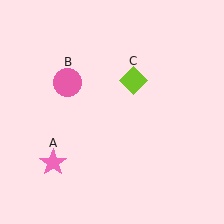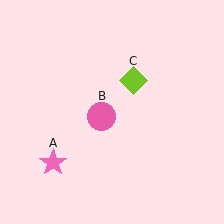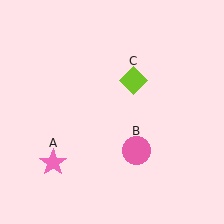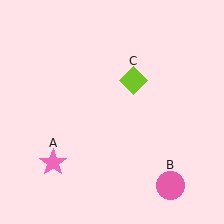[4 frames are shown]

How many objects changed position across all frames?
1 object changed position: pink circle (object B).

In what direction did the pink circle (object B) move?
The pink circle (object B) moved down and to the right.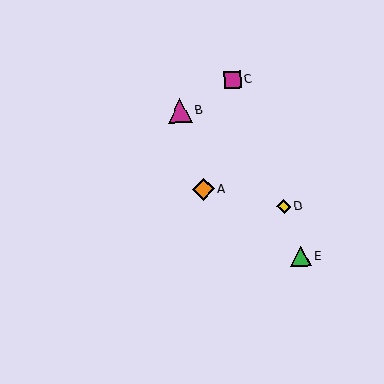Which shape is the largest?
The magenta triangle (labeled B) is the largest.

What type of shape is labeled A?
Shape A is an orange diamond.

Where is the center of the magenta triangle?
The center of the magenta triangle is at (180, 111).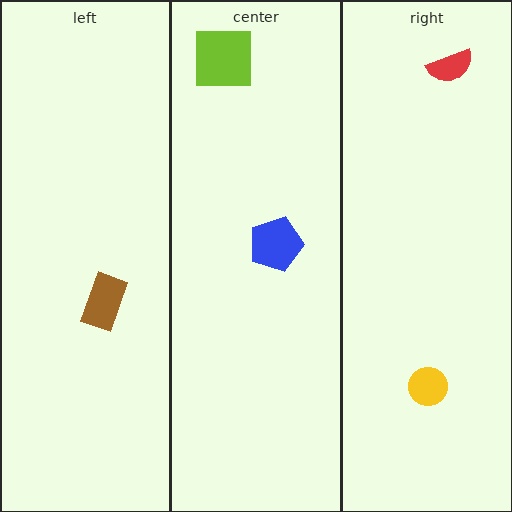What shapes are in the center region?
The blue pentagon, the lime square.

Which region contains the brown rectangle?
The left region.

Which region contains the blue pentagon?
The center region.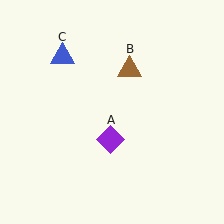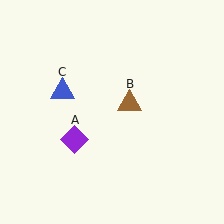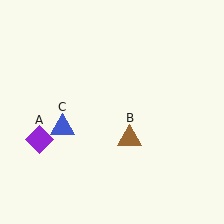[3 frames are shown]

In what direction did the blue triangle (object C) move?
The blue triangle (object C) moved down.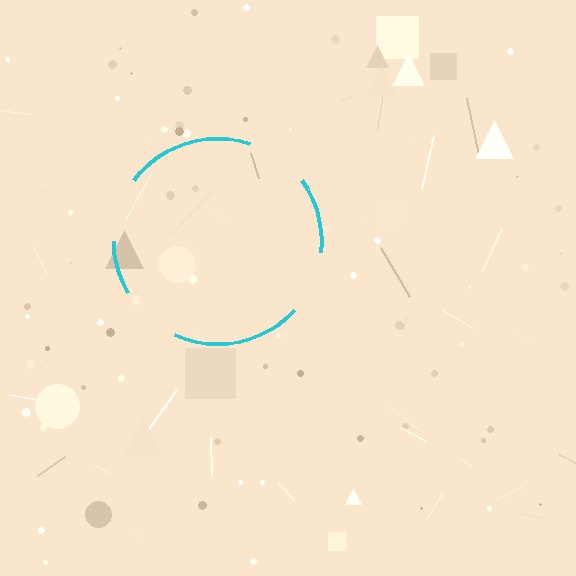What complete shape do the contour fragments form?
The contour fragments form a circle.